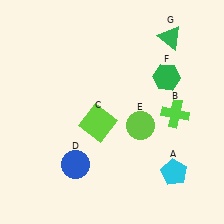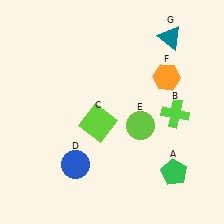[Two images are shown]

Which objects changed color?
A changed from cyan to green. F changed from green to orange. G changed from green to teal.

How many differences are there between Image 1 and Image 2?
There are 3 differences between the two images.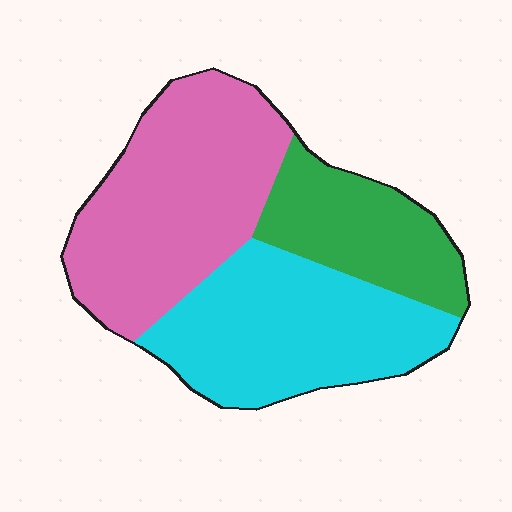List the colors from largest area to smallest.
From largest to smallest: pink, cyan, green.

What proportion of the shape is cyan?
Cyan takes up about three eighths (3/8) of the shape.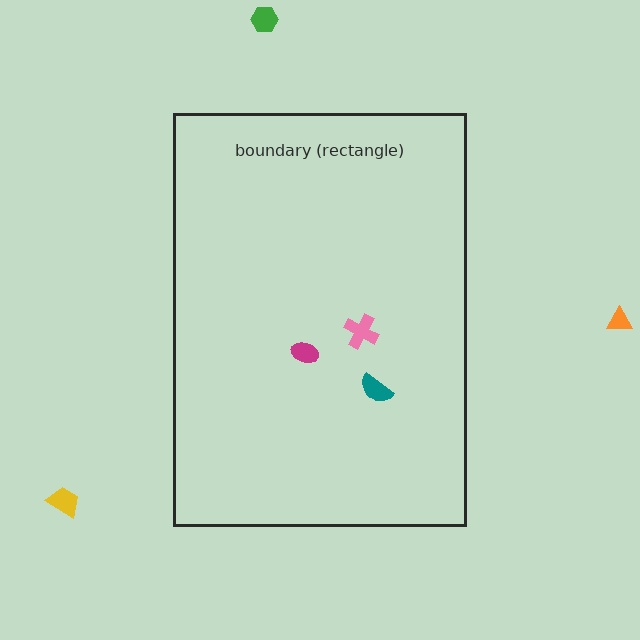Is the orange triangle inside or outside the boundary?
Outside.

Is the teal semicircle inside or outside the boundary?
Inside.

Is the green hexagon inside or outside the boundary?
Outside.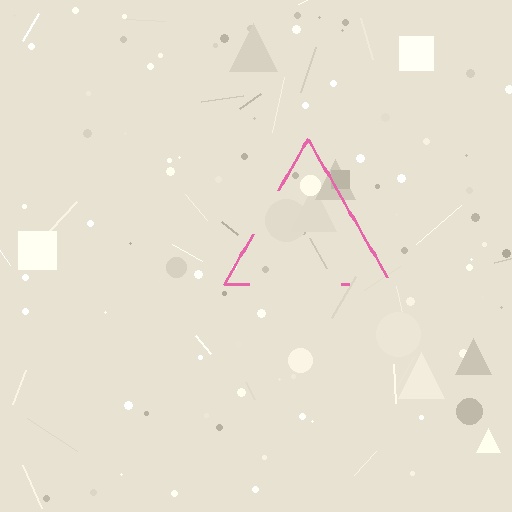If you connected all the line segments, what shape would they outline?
They would outline a triangle.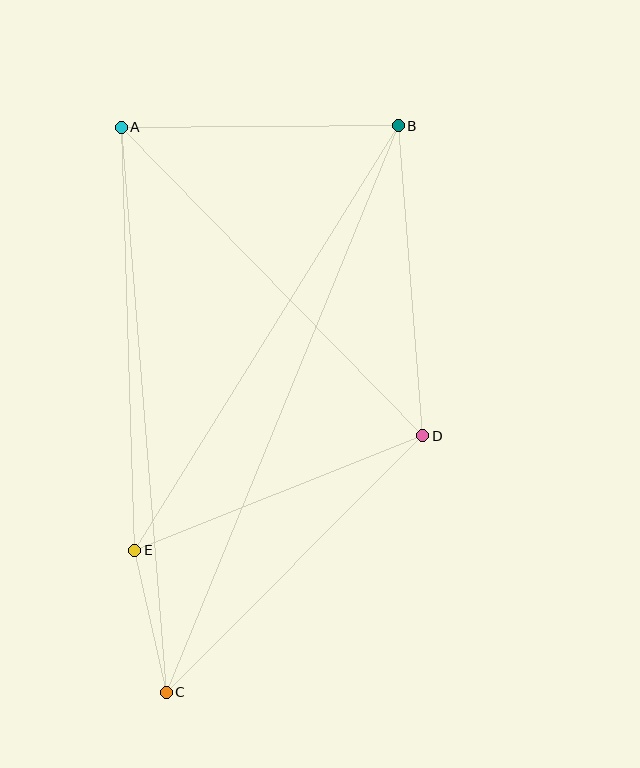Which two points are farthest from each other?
Points B and C are farthest from each other.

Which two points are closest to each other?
Points C and E are closest to each other.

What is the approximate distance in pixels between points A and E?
The distance between A and E is approximately 423 pixels.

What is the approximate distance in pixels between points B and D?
The distance between B and D is approximately 311 pixels.